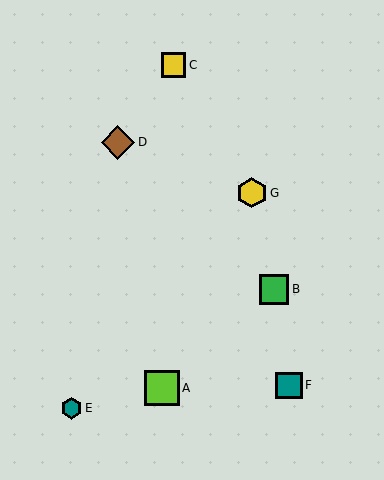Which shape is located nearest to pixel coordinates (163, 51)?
The yellow square (labeled C) at (173, 65) is nearest to that location.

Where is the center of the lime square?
The center of the lime square is at (162, 388).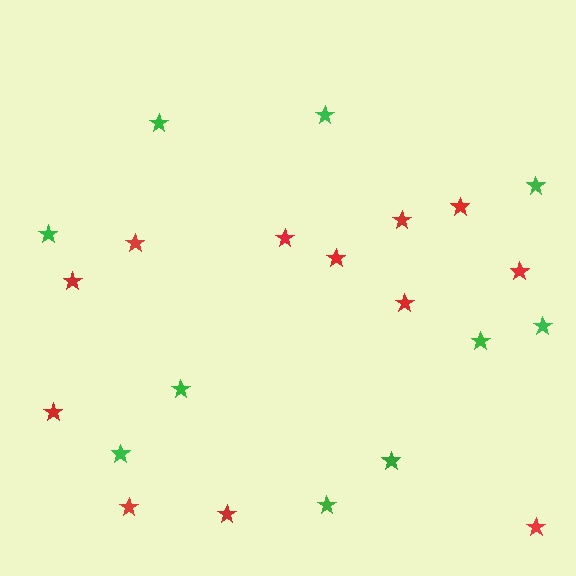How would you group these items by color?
There are 2 groups: one group of green stars (10) and one group of red stars (12).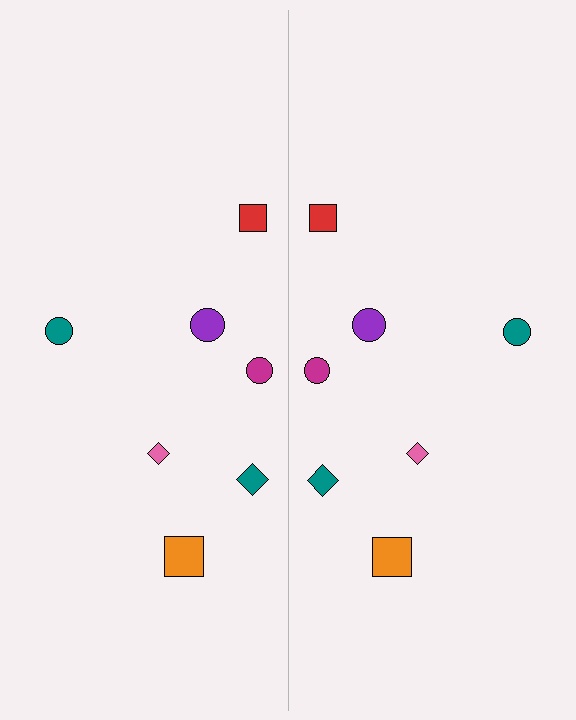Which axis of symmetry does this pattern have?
The pattern has a vertical axis of symmetry running through the center of the image.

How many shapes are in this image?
There are 14 shapes in this image.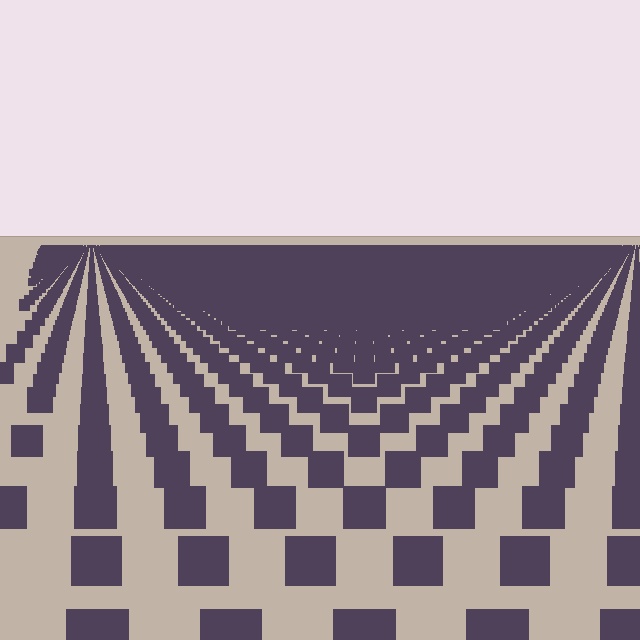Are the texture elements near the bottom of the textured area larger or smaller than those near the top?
Larger. Near the bottom, elements are closer to the viewer and appear at a bigger on-screen size.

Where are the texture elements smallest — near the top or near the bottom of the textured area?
Near the top.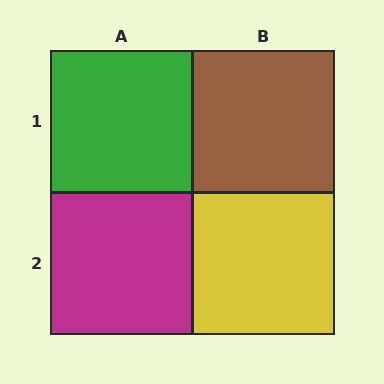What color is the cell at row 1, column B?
Brown.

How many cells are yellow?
1 cell is yellow.